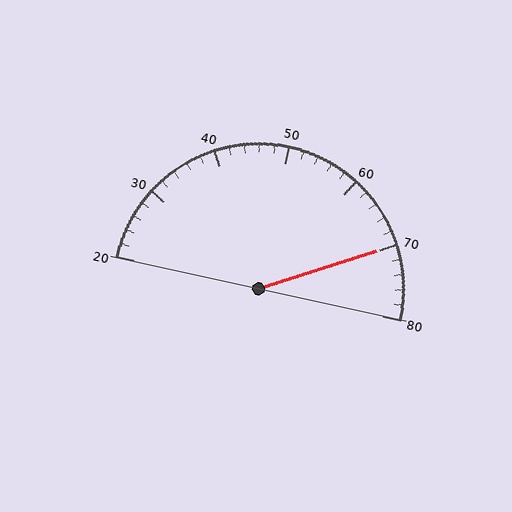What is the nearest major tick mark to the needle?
The nearest major tick mark is 70.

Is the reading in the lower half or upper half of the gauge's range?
The reading is in the upper half of the range (20 to 80).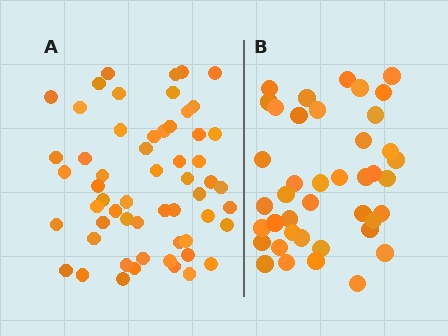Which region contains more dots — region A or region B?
Region A (the left region) has more dots.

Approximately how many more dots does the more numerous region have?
Region A has approximately 15 more dots than region B.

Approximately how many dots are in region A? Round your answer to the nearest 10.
About 60 dots. (The exact count is 57, which rounds to 60.)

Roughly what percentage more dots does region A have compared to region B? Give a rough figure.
About 40% more.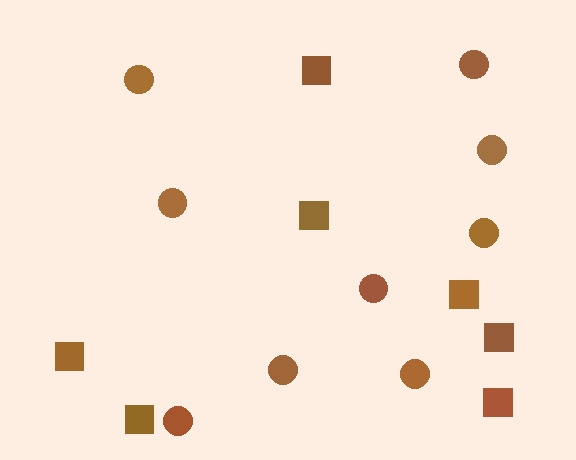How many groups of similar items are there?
There are 2 groups: one group of circles (9) and one group of squares (7).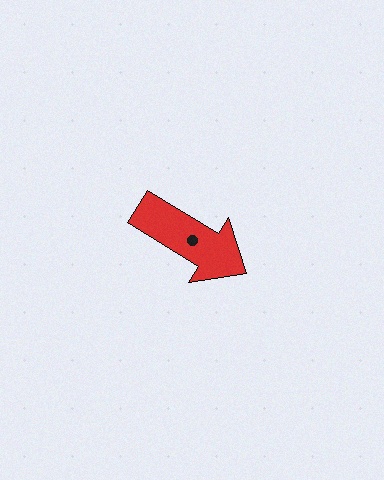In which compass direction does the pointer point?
Southeast.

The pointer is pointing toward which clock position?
Roughly 4 o'clock.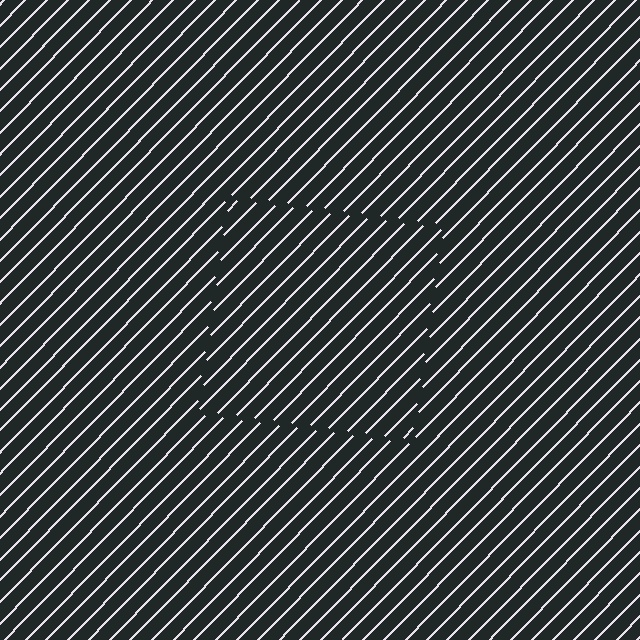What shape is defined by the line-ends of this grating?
An illusory square. The interior of the shape contains the same grating, shifted by half a period — the contour is defined by the phase discontinuity where line-ends from the inner and outer gratings abut.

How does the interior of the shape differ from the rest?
The interior of the shape contains the same grating, shifted by half a period — the contour is defined by the phase discontinuity where line-ends from the inner and outer gratings abut.